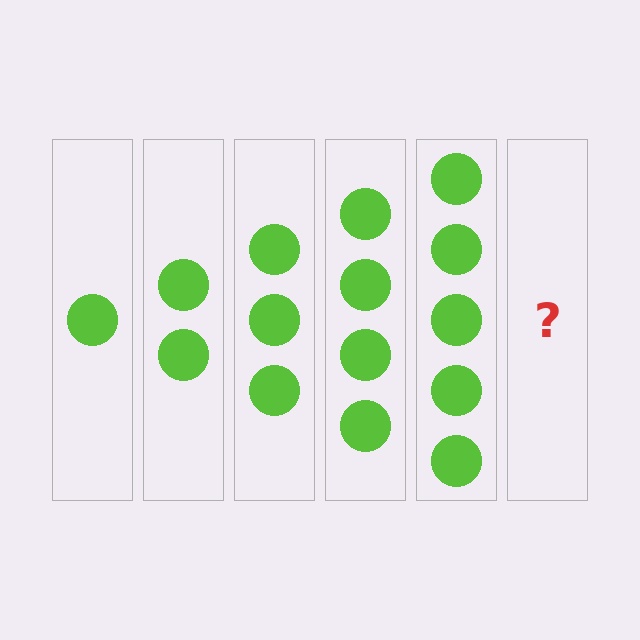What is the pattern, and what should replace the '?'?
The pattern is that each step adds one more circle. The '?' should be 6 circles.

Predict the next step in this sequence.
The next step is 6 circles.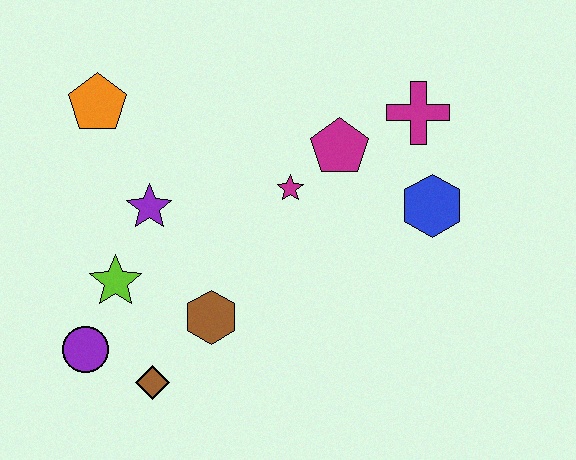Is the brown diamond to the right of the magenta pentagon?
No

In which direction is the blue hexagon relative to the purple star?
The blue hexagon is to the right of the purple star.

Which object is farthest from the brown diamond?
The magenta cross is farthest from the brown diamond.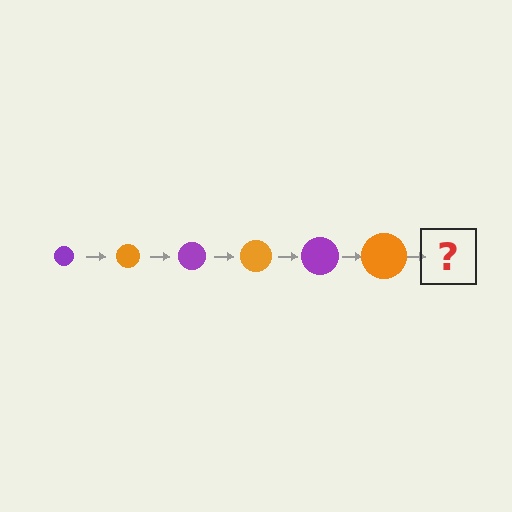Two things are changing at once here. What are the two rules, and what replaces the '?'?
The two rules are that the circle grows larger each step and the color cycles through purple and orange. The '?' should be a purple circle, larger than the previous one.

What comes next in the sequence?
The next element should be a purple circle, larger than the previous one.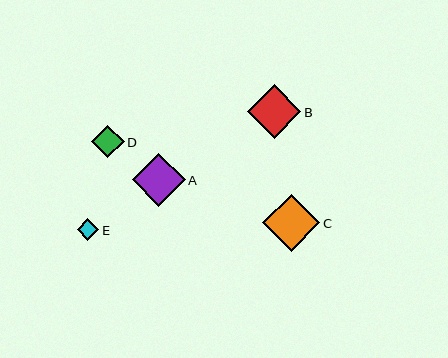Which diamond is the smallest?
Diamond E is the smallest with a size of approximately 21 pixels.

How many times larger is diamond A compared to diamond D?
Diamond A is approximately 1.6 times the size of diamond D.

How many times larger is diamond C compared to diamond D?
Diamond C is approximately 1.8 times the size of diamond D.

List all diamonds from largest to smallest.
From largest to smallest: C, B, A, D, E.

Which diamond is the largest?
Diamond C is the largest with a size of approximately 57 pixels.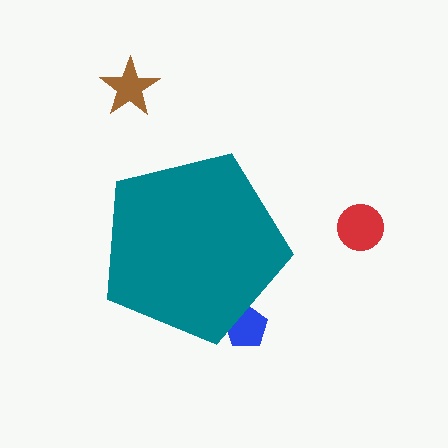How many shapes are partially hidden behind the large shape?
1 shape is partially hidden.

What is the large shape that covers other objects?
A teal pentagon.